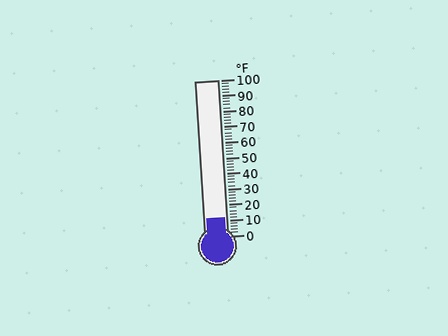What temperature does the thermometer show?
The thermometer shows approximately 12°F.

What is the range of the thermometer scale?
The thermometer scale ranges from 0°F to 100°F.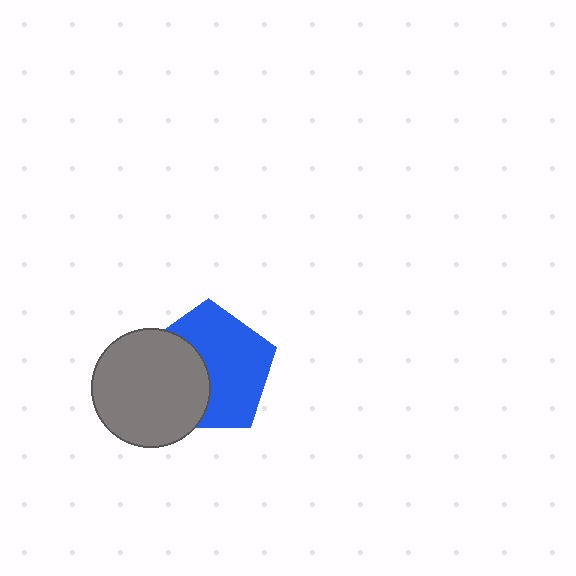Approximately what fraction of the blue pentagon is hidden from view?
Roughly 40% of the blue pentagon is hidden behind the gray circle.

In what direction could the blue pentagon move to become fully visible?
The blue pentagon could move right. That would shift it out from behind the gray circle entirely.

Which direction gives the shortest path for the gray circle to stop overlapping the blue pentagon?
Moving left gives the shortest separation.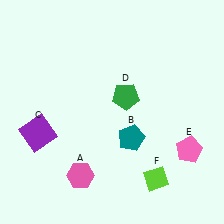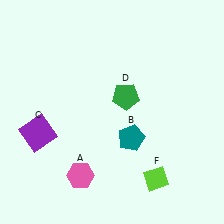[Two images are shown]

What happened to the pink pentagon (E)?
The pink pentagon (E) was removed in Image 2. It was in the bottom-right area of Image 1.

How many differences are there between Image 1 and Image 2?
There is 1 difference between the two images.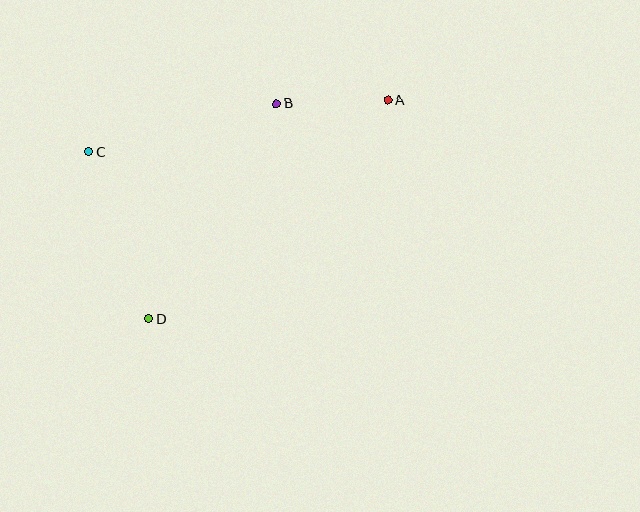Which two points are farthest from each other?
Points A and D are farthest from each other.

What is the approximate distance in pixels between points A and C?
The distance between A and C is approximately 303 pixels.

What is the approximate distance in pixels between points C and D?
The distance between C and D is approximately 178 pixels.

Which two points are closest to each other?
Points A and B are closest to each other.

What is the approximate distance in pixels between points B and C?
The distance between B and C is approximately 194 pixels.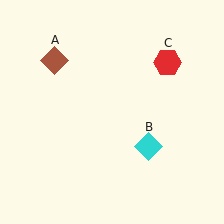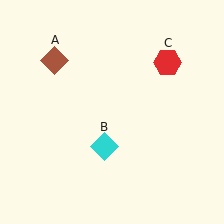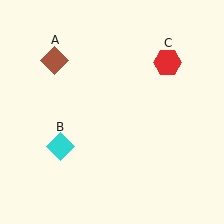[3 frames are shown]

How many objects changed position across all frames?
1 object changed position: cyan diamond (object B).